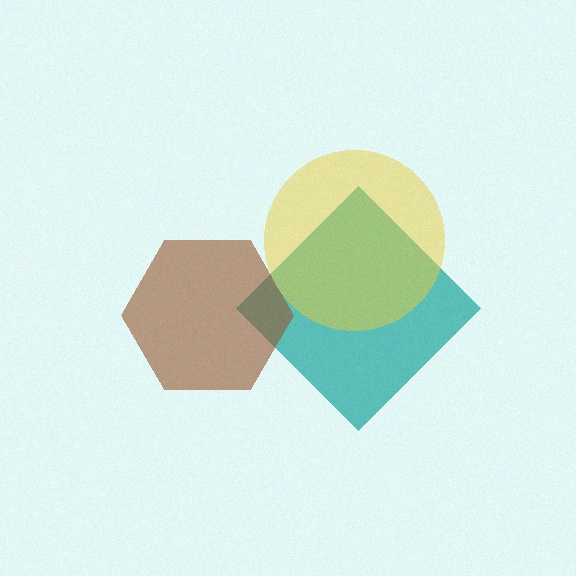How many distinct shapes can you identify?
There are 3 distinct shapes: a teal diamond, a brown hexagon, a yellow circle.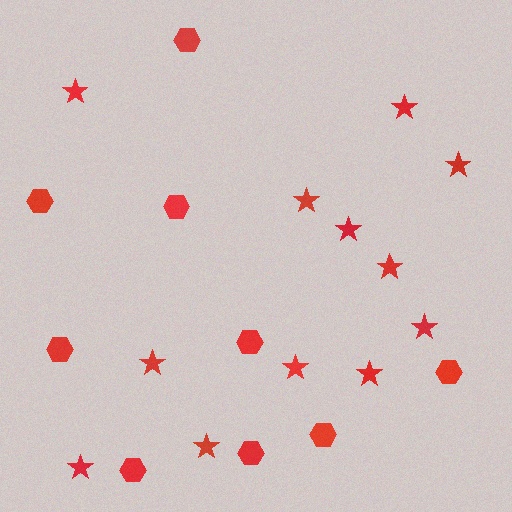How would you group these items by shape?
There are 2 groups: one group of hexagons (9) and one group of stars (12).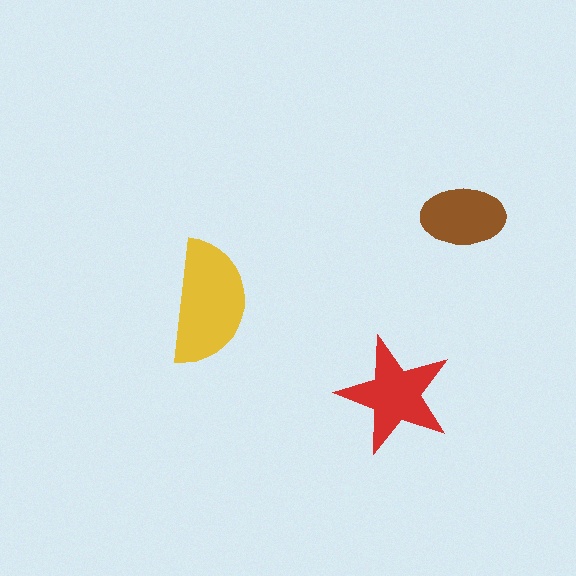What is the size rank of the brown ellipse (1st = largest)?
3rd.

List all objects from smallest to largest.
The brown ellipse, the red star, the yellow semicircle.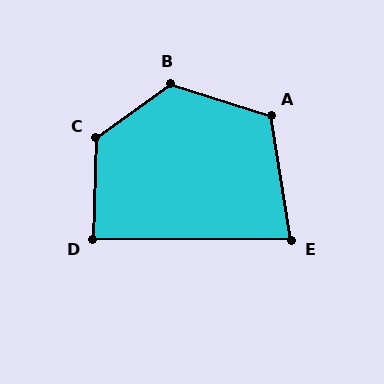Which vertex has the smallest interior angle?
E, at approximately 81 degrees.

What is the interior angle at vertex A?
Approximately 116 degrees (obtuse).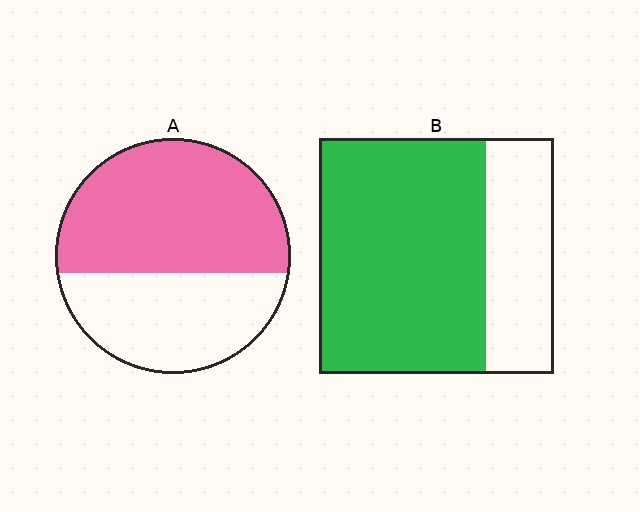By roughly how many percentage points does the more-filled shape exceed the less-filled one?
By roughly 10 percentage points (B over A).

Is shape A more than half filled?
Yes.